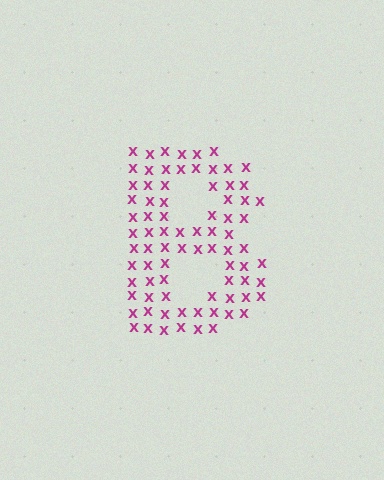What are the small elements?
The small elements are letter X's.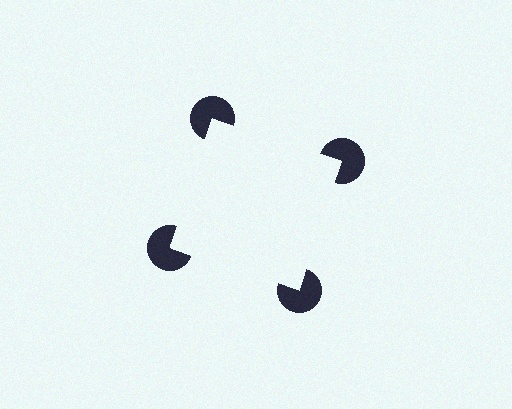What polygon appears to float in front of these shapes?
An illusory square — its edges are inferred from the aligned wedge cuts in the pac-man discs, not physically drawn.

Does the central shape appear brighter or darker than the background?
It typically appears slightly brighter than the background, even though no actual brightness change is drawn.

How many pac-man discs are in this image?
There are 4 — one at each vertex of the illusory square.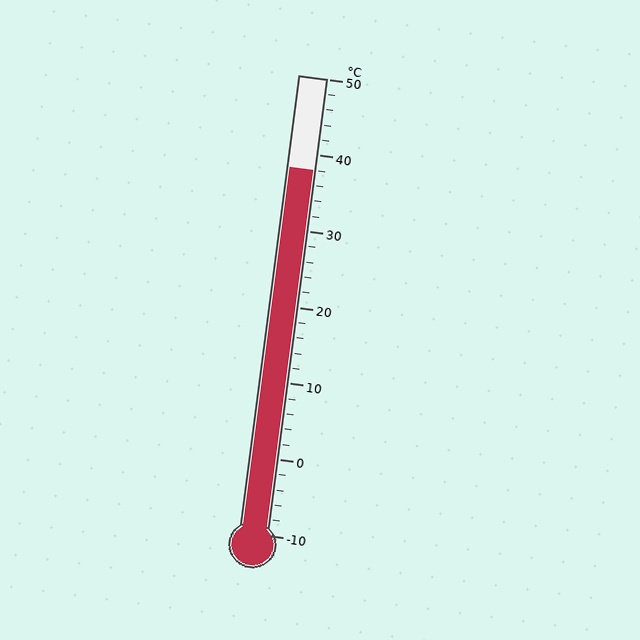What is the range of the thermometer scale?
The thermometer scale ranges from -10°C to 50°C.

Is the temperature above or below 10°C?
The temperature is above 10°C.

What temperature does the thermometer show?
The thermometer shows approximately 38°C.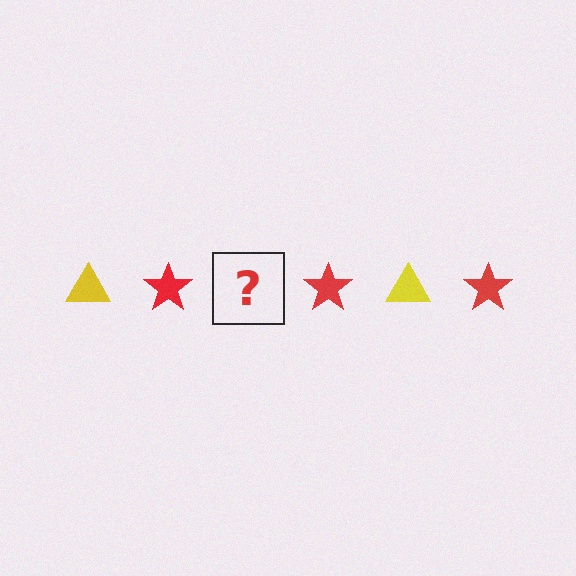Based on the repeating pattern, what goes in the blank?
The blank should be a yellow triangle.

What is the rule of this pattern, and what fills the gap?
The rule is that the pattern alternates between yellow triangle and red star. The gap should be filled with a yellow triangle.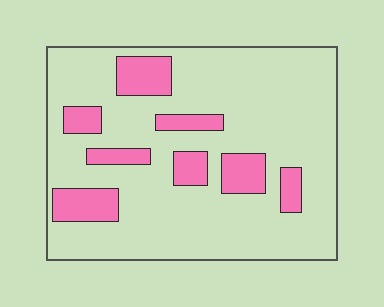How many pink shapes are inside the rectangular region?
8.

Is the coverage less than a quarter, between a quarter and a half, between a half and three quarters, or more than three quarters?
Less than a quarter.